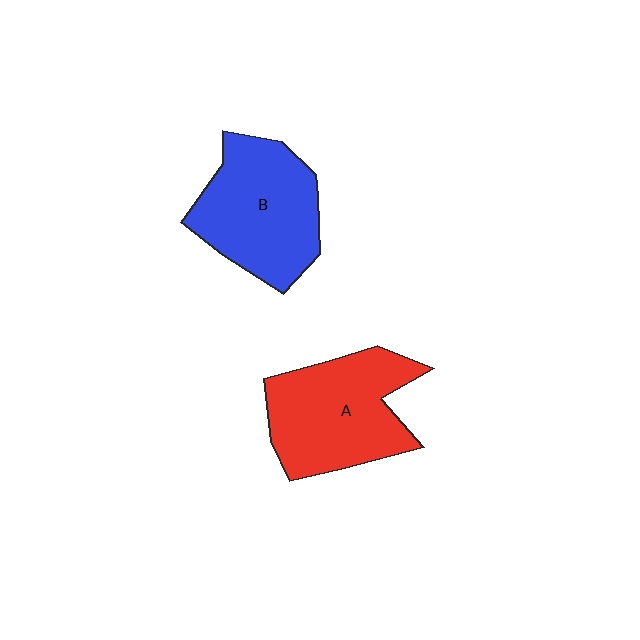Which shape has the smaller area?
Shape B (blue).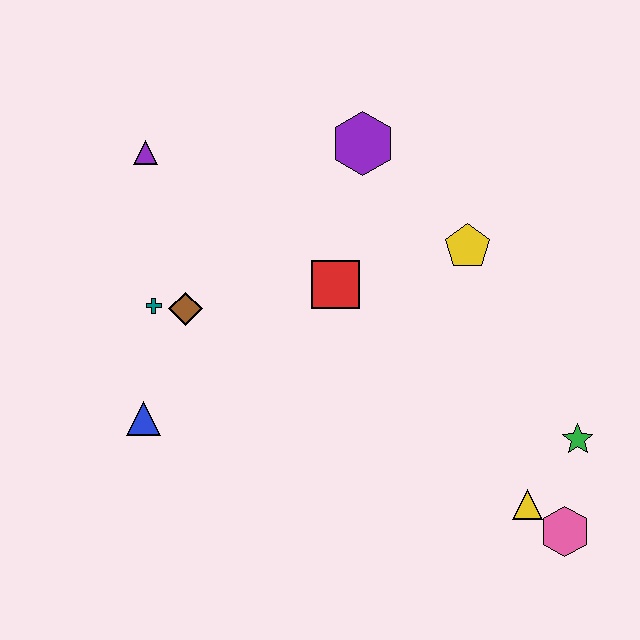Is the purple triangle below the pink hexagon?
No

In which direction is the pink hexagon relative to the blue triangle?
The pink hexagon is to the right of the blue triangle.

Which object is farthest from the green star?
The purple triangle is farthest from the green star.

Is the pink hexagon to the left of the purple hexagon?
No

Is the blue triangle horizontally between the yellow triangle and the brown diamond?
No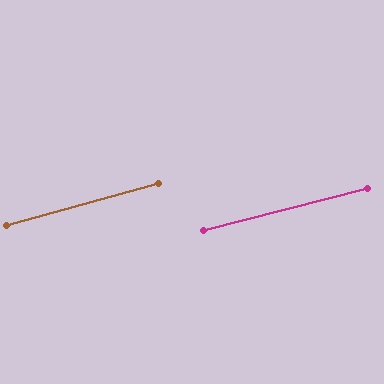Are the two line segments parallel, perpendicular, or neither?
Parallel — their directions differ by only 1.4°.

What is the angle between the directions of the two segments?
Approximately 1 degree.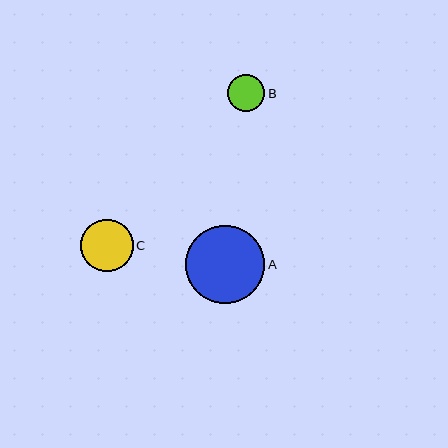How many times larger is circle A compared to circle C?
Circle A is approximately 1.5 times the size of circle C.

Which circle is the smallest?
Circle B is the smallest with a size of approximately 37 pixels.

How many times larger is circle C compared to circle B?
Circle C is approximately 1.4 times the size of circle B.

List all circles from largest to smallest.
From largest to smallest: A, C, B.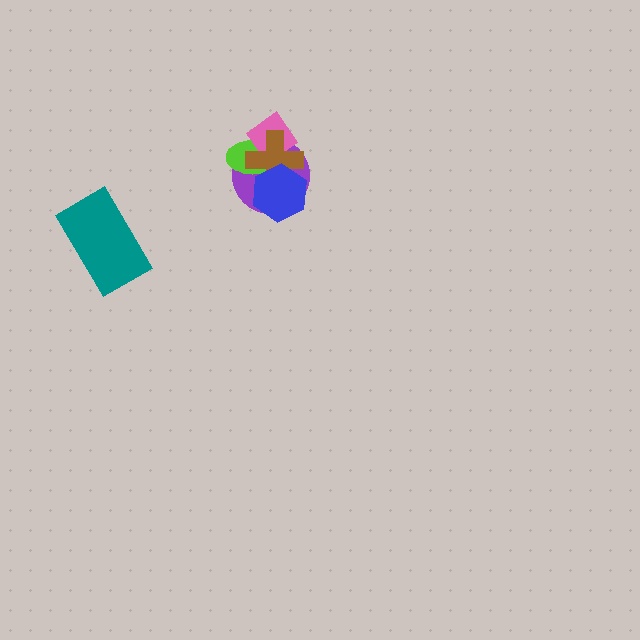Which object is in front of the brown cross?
The blue hexagon is in front of the brown cross.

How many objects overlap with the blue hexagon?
3 objects overlap with the blue hexagon.